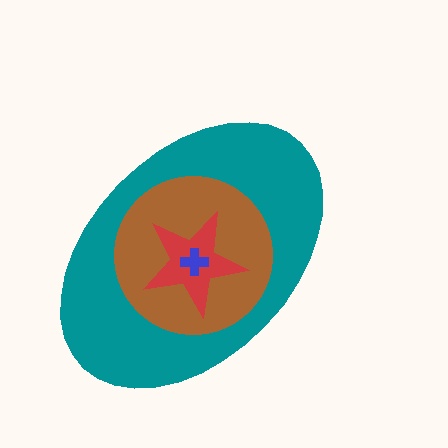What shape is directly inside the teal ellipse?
The brown circle.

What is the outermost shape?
The teal ellipse.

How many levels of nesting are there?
4.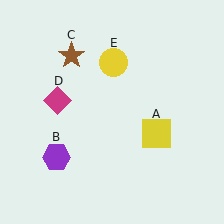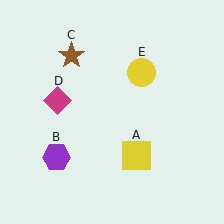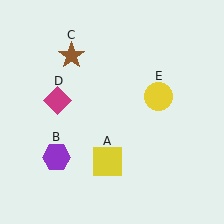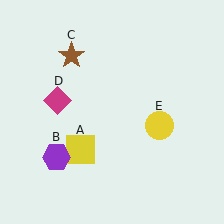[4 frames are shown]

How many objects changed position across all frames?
2 objects changed position: yellow square (object A), yellow circle (object E).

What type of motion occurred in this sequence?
The yellow square (object A), yellow circle (object E) rotated clockwise around the center of the scene.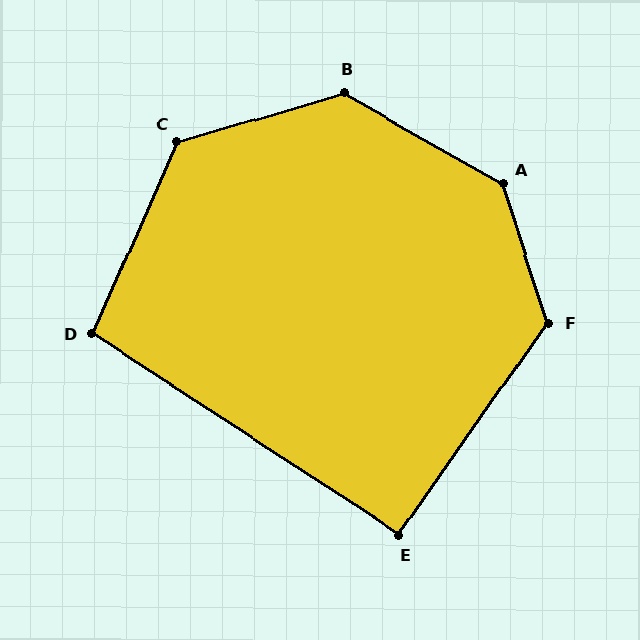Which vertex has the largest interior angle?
A, at approximately 138 degrees.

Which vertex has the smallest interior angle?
E, at approximately 92 degrees.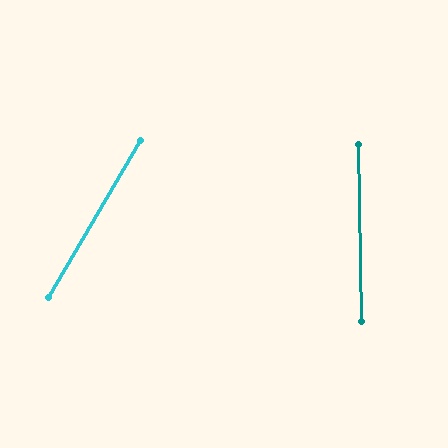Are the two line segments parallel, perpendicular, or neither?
Neither parallel nor perpendicular — they differ by about 32°.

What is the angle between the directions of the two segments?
Approximately 32 degrees.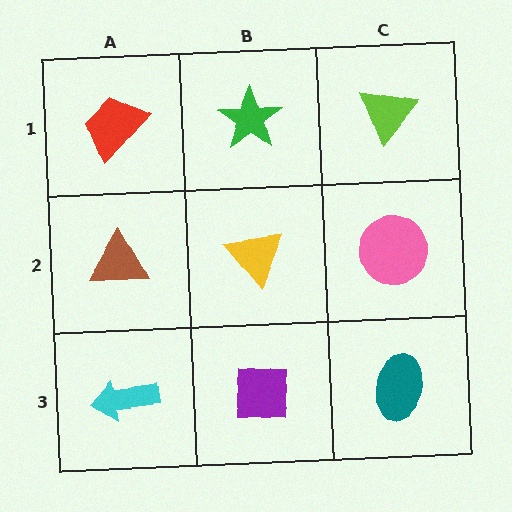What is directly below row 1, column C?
A pink circle.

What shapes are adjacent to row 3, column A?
A brown triangle (row 2, column A), a purple square (row 3, column B).